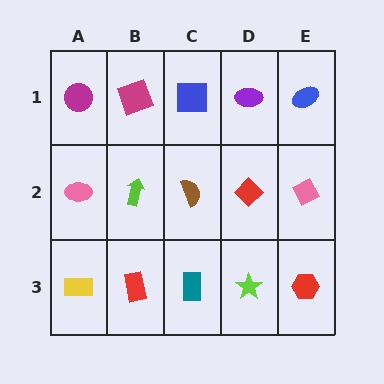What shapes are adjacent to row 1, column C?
A brown semicircle (row 2, column C), a magenta square (row 1, column B), a purple ellipse (row 1, column D).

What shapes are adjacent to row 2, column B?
A magenta square (row 1, column B), a red rectangle (row 3, column B), a pink ellipse (row 2, column A), a brown semicircle (row 2, column C).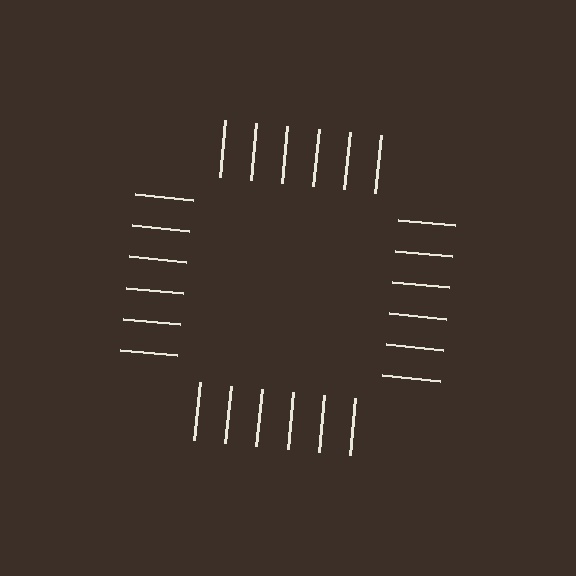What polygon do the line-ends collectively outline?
An illusory square — the line segments terminate on its edges but no continuous stroke is drawn.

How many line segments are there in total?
24 — 6 along each of the 4 edges.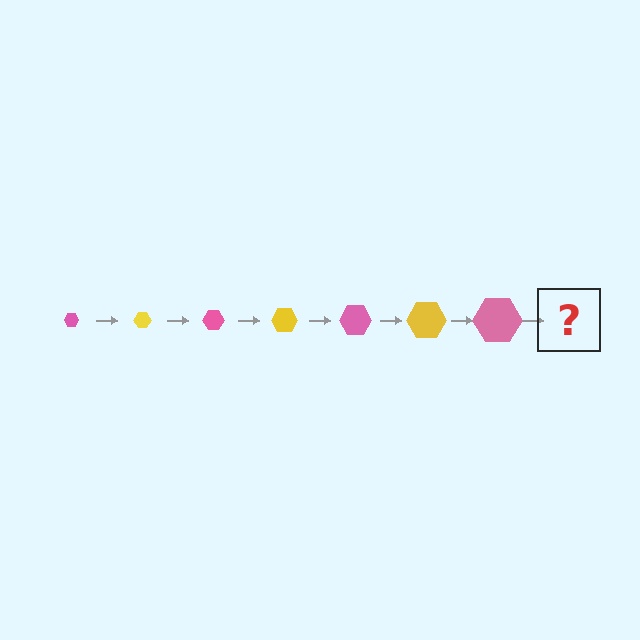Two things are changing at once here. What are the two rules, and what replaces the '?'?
The two rules are that the hexagon grows larger each step and the color cycles through pink and yellow. The '?' should be a yellow hexagon, larger than the previous one.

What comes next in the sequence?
The next element should be a yellow hexagon, larger than the previous one.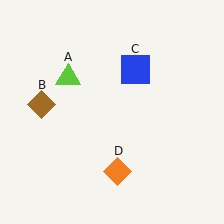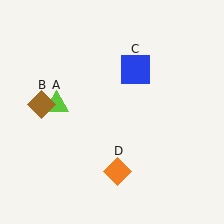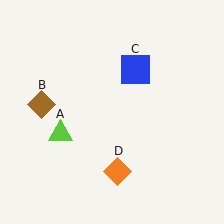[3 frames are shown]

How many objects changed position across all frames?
1 object changed position: lime triangle (object A).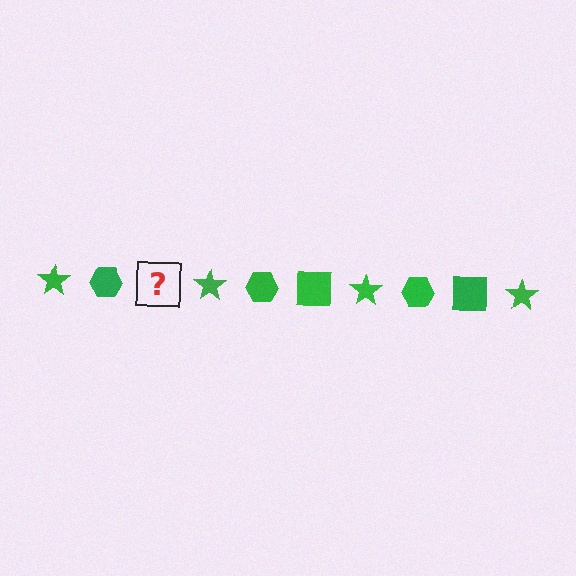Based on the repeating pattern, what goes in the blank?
The blank should be a green square.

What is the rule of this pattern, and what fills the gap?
The rule is that the pattern cycles through star, hexagon, square shapes in green. The gap should be filled with a green square.